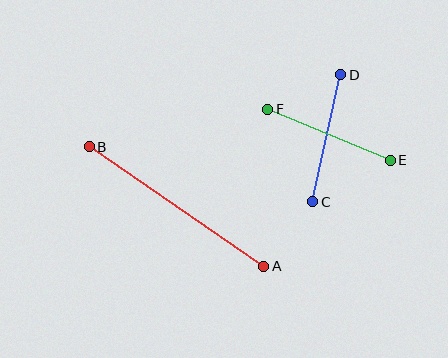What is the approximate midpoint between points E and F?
The midpoint is at approximately (329, 135) pixels.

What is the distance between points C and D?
The distance is approximately 130 pixels.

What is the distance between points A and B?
The distance is approximately 212 pixels.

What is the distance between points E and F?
The distance is approximately 132 pixels.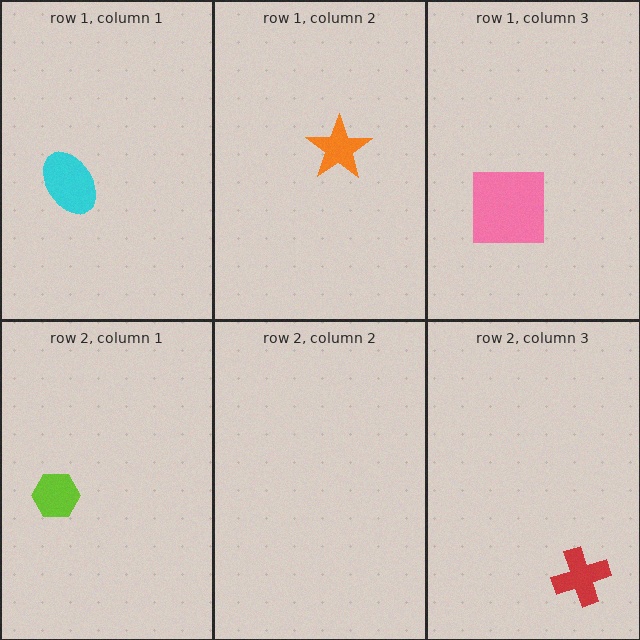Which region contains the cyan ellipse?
The row 1, column 1 region.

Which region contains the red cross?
The row 2, column 3 region.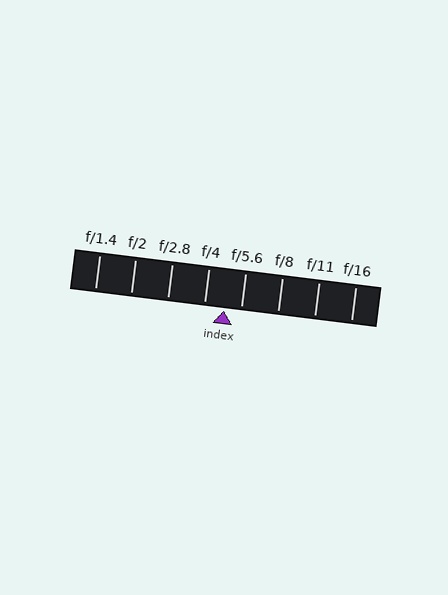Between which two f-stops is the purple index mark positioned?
The index mark is between f/4 and f/5.6.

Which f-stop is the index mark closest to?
The index mark is closest to f/5.6.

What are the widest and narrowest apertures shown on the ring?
The widest aperture shown is f/1.4 and the narrowest is f/16.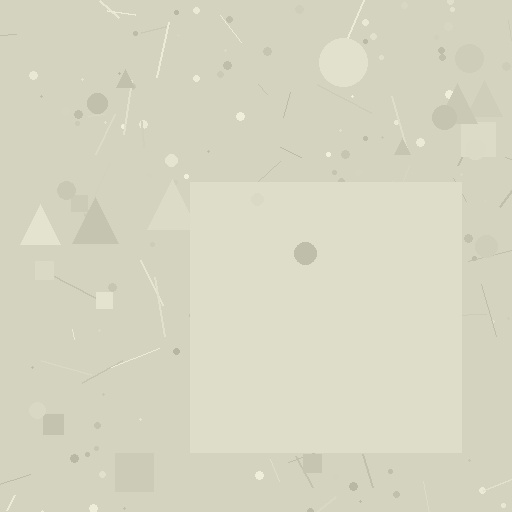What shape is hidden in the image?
A square is hidden in the image.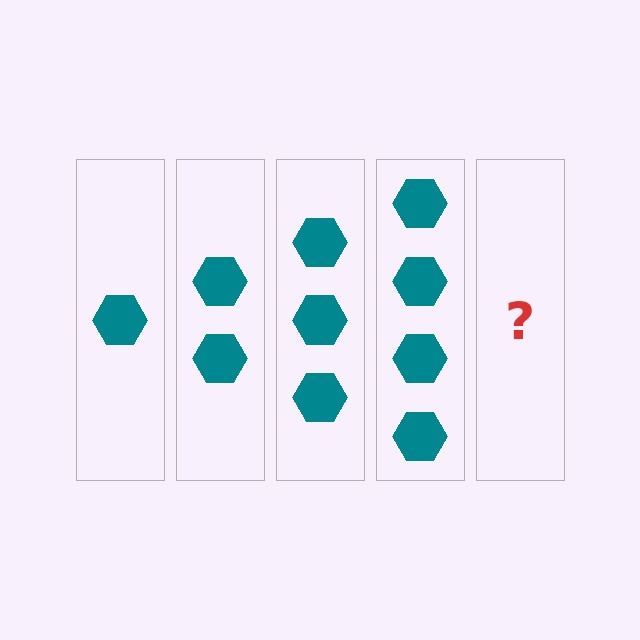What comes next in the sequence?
The next element should be 5 hexagons.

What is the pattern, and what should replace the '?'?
The pattern is that each step adds one more hexagon. The '?' should be 5 hexagons.